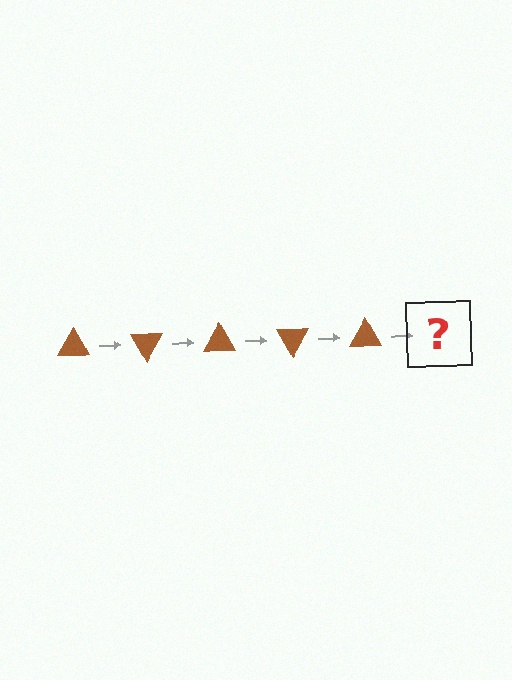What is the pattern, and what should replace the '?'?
The pattern is that the triangle rotates 60 degrees each step. The '?' should be a brown triangle rotated 300 degrees.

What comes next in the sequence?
The next element should be a brown triangle rotated 300 degrees.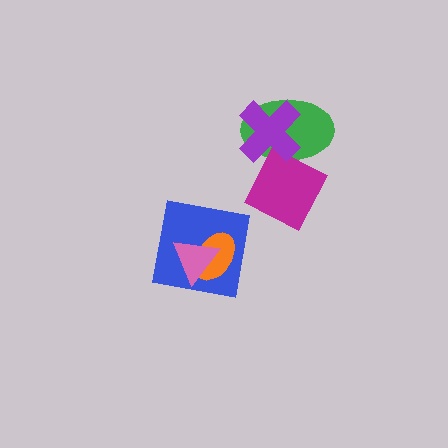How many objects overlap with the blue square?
2 objects overlap with the blue square.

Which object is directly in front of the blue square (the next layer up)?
The orange ellipse is directly in front of the blue square.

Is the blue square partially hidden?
Yes, it is partially covered by another shape.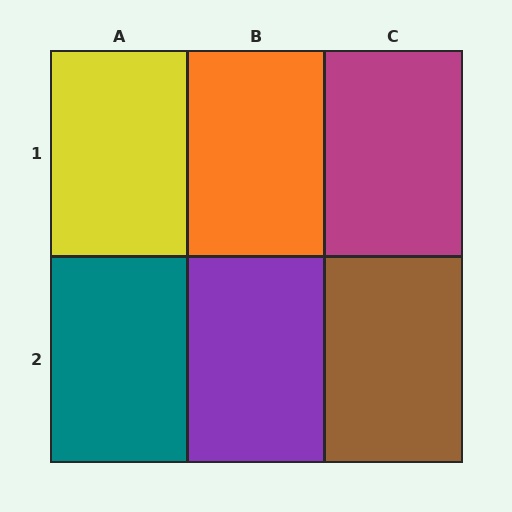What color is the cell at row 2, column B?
Purple.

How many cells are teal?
1 cell is teal.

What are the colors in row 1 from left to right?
Yellow, orange, magenta.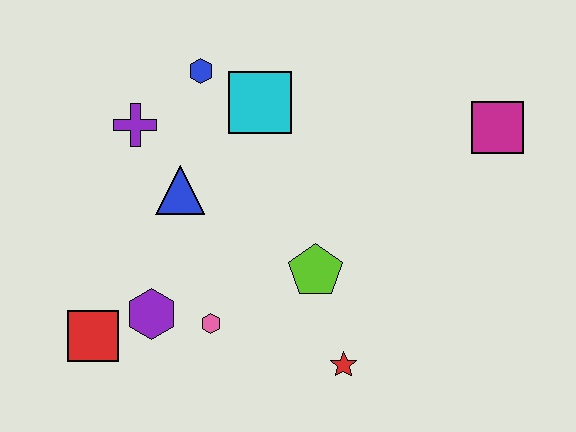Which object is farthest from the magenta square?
The red square is farthest from the magenta square.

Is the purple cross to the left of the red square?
No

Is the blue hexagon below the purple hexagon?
No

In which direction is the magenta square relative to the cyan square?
The magenta square is to the right of the cyan square.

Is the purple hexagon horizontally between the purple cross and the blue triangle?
Yes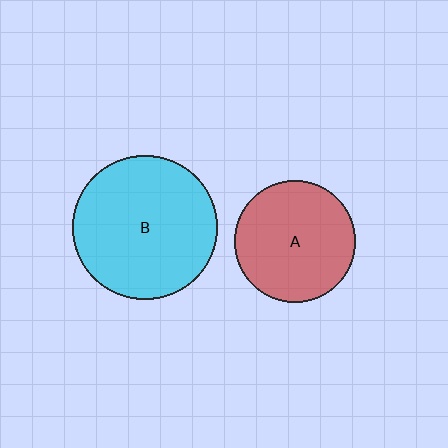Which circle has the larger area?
Circle B (cyan).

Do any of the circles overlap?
No, none of the circles overlap.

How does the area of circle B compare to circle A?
Approximately 1.4 times.